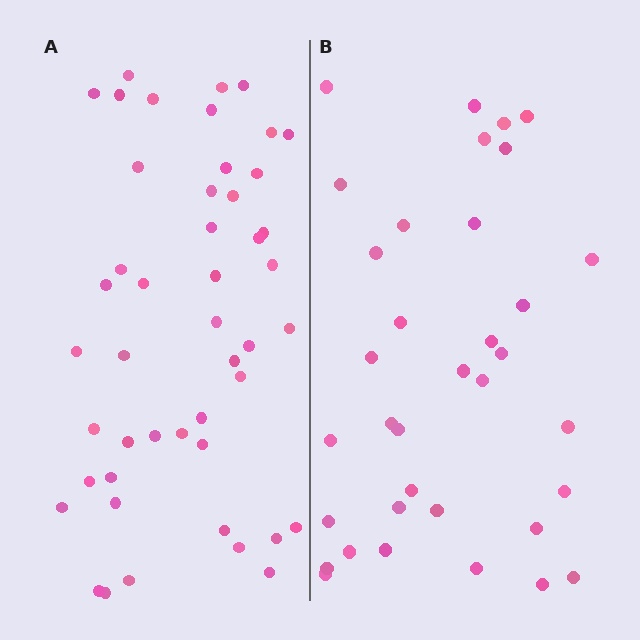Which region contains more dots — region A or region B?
Region A (the left region) has more dots.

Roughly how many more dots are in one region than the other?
Region A has roughly 12 or so more dots than region B.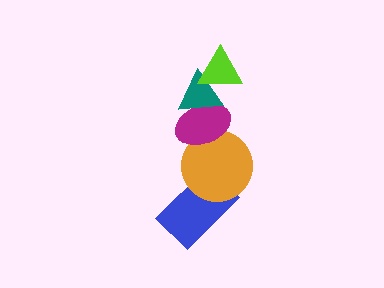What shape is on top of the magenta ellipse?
The teal triangle is on top of the magenta ellipse.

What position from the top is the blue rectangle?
The blue rectangle is 5th from the top.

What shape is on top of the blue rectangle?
The orange circle is on top of the blue rectangle.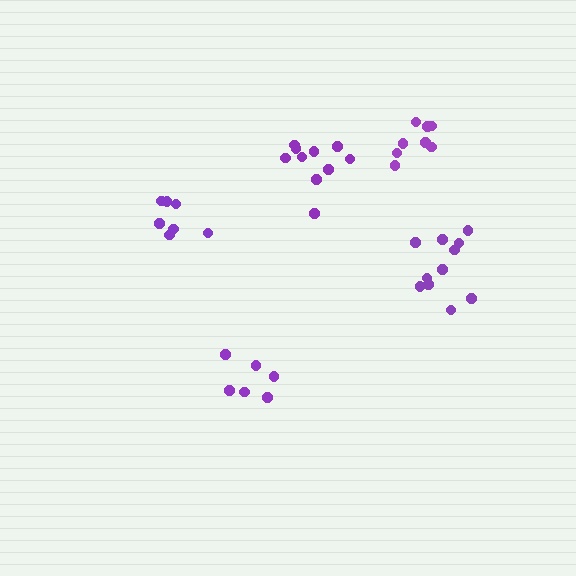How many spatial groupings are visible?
There are 5 spatial groupings.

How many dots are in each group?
Group 1: 6 dots, Group 2: 8 dots, Group 3: 7 dots, Group 4: 11 dots, Group 5: 10 dots (42 total).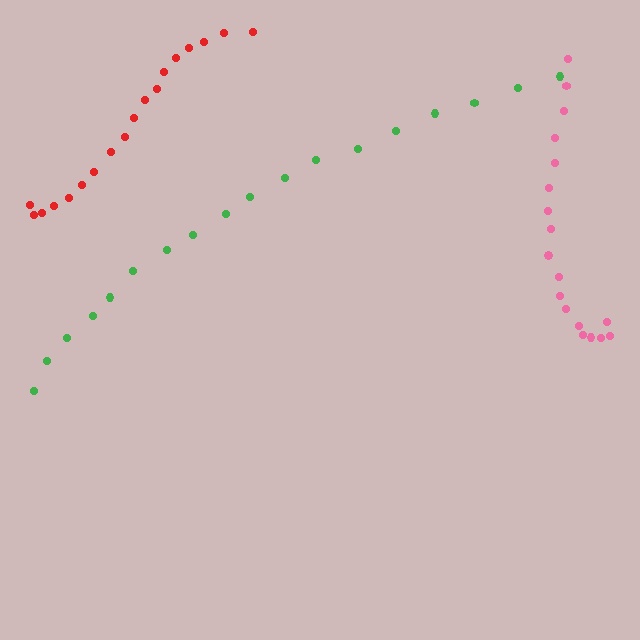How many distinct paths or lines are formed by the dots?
There are 3 distinct paths.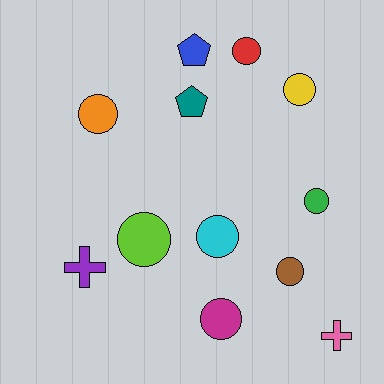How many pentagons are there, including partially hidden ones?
There are 2 pentagons.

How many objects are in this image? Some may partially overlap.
There are 12 objects.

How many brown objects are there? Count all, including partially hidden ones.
There is 1 brown object.